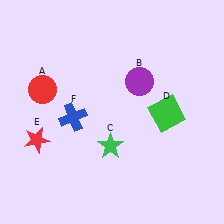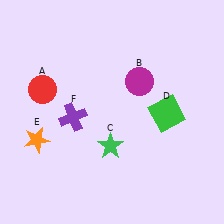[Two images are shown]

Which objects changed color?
B changed from purple to magenta. E changed from red to orange. F changed from blue to purple.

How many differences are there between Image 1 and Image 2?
There are 3 differences between the two images.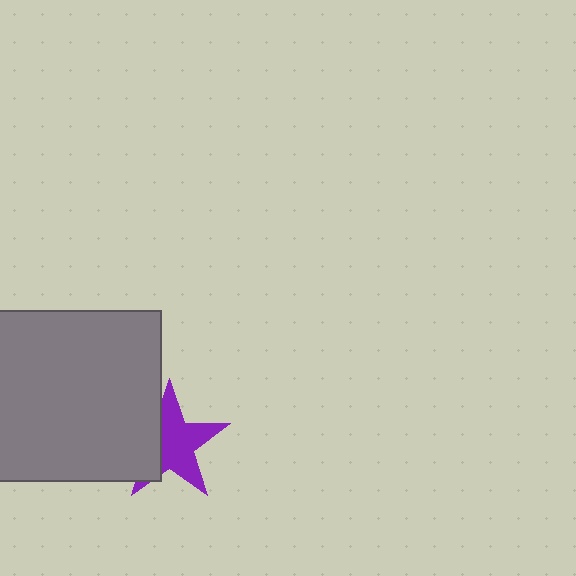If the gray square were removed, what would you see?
You would see the complete purple star.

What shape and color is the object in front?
The object in front is a gray square.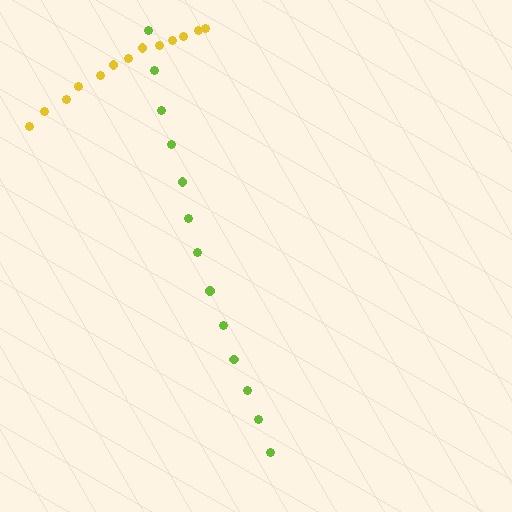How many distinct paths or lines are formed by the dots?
There are 2 distinct paths.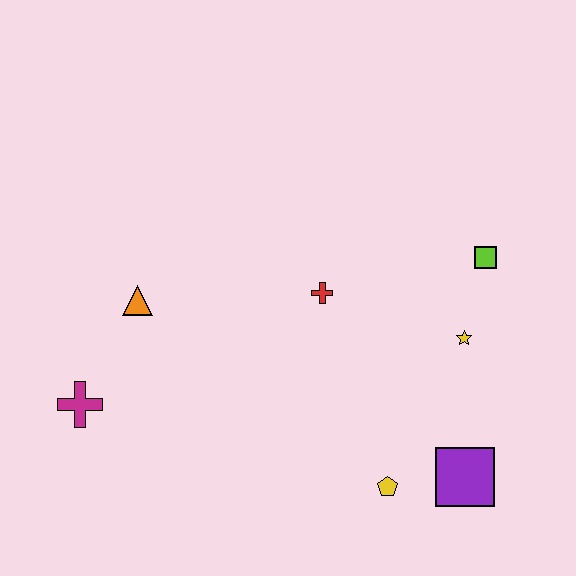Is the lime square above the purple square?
Yes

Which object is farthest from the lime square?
The magenta cross is farthest from the lime square.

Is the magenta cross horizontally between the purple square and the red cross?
No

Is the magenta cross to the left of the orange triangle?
Yes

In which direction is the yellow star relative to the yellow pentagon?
The yellow star is above the yellow pentagon.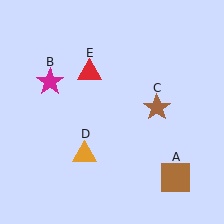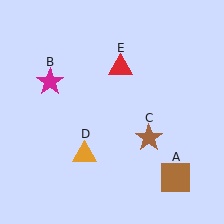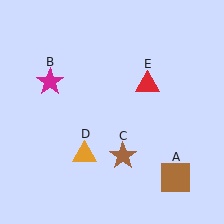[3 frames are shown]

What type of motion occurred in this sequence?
The brown star (object C), red triangle (object E) rotated clockwise around the center of the scene.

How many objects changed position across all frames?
2 objects changed position: brown star (object C), red triangle (object E).